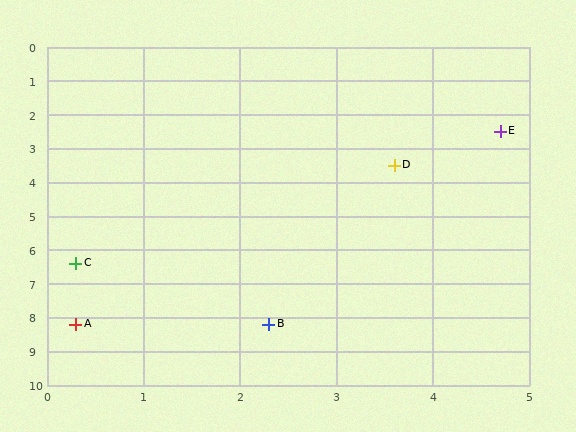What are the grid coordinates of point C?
Point C is at approximately (0.3, 6.4).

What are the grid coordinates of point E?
Point E is at approximately (4.7, 2.5).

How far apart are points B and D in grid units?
Points B and D are about 4.9 grid units apart.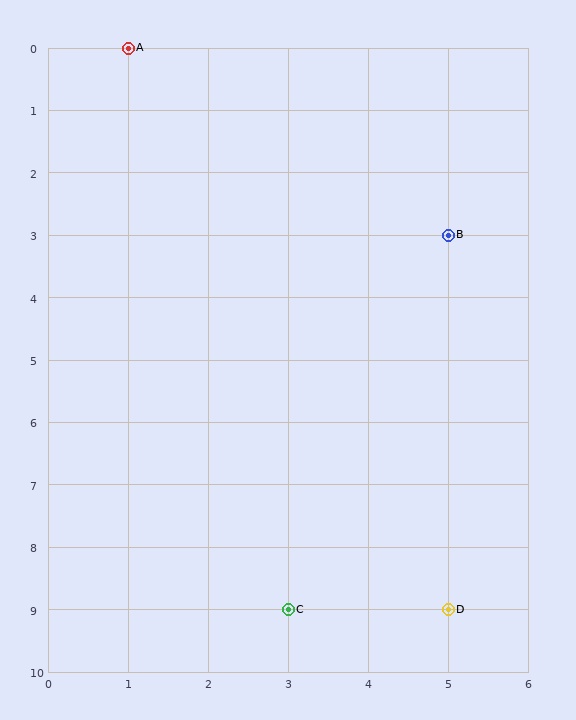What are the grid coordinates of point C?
Point C is at grid coordinates (3, 9).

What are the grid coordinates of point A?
Point A is at grid coordinates (1, 0).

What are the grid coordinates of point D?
Point D is at grid coordinates (5, 9).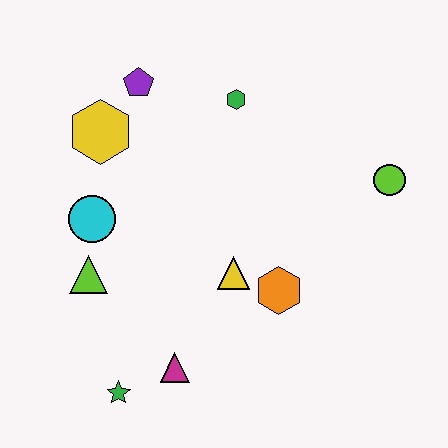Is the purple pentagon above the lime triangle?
Yes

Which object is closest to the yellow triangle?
The orange hexagon is closest to the yellow triangle.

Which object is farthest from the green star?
The lime circle is farthest from the green star.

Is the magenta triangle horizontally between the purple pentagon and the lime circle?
Yes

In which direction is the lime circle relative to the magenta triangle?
The lime circle is to the right of the magenta triangle.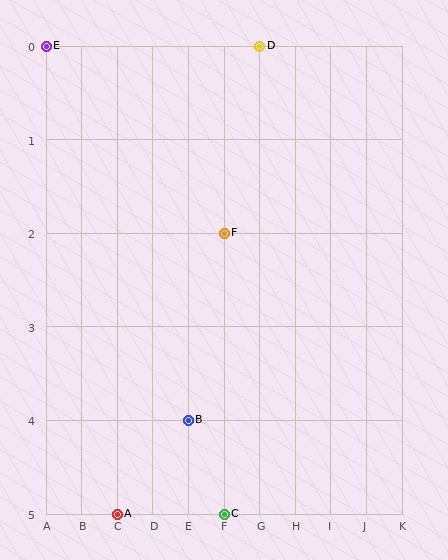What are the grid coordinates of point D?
Point D is at grid coordinates (G, 0).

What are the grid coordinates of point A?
Point A is at grid coordinates (C, 5).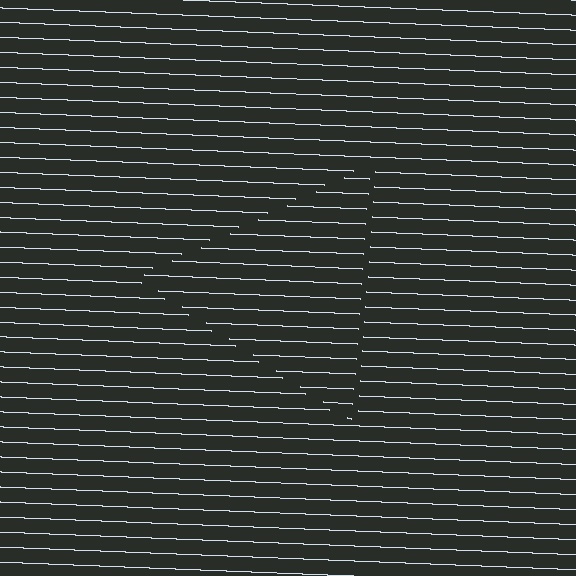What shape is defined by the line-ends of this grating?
An illusory triangle. The interior of the shape contains the same grating, shifted by half a period — the contour is defined by the phase discontinuity where line-ends from the inner and outer gratings abut.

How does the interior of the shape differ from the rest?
The interior of the shape contains the same grating, shifted by half a period — the contour is defined by the phase discontinuity where line-ends from the inner and outer gratings abut.